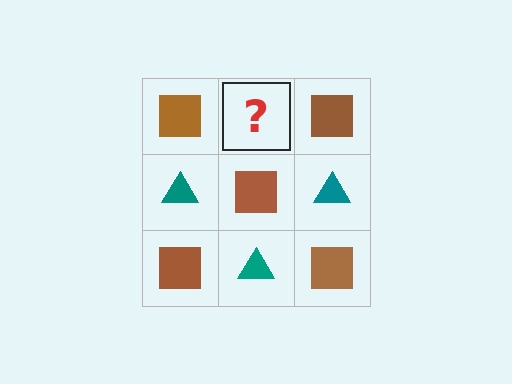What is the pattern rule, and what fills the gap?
The rule is that it alternates brown square and teal triangle in a checkerboard pattern. The gap should be filled with a teal triangle.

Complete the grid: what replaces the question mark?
The question mark should be replaced with a teal triangle.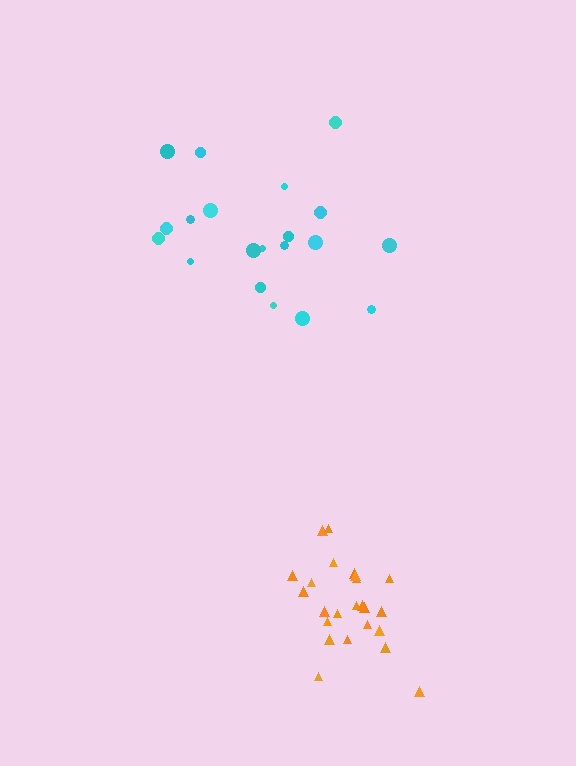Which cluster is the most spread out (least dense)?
Cyan.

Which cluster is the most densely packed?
Orange.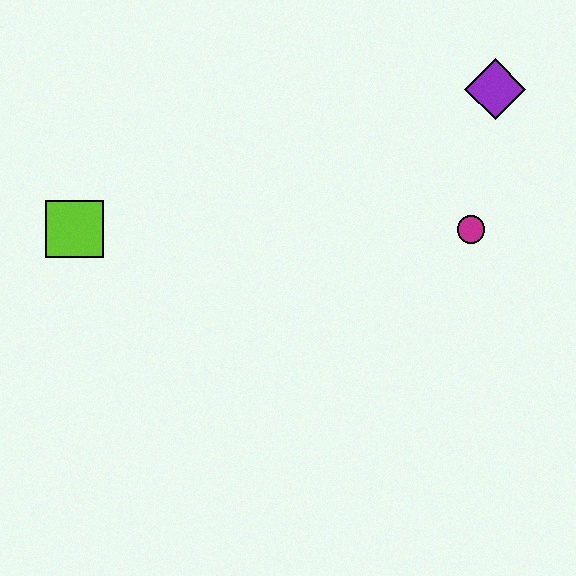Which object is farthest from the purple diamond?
The lime square is farthest from the purple diamond.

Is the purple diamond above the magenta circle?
Yes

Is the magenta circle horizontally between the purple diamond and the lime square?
Yes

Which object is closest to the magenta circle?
The purple diamond is closest to the magenta circle.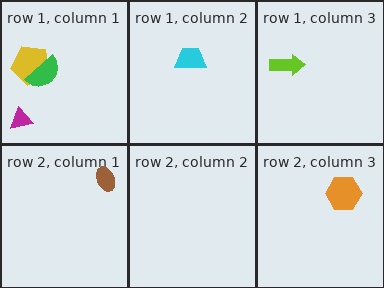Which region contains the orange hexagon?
The row 2, column 3 region.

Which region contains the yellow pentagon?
The row 1, column 1 region.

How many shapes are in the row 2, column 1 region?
1.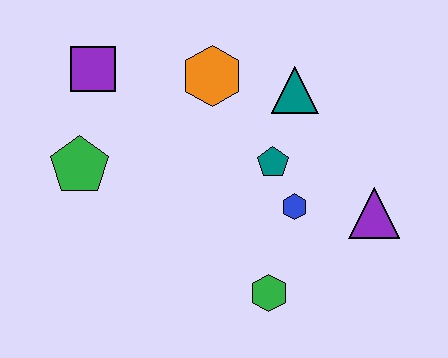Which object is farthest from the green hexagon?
The purple square is farthest from the green hexagon.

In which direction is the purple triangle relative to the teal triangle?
The purple triangle is below the teal triangle.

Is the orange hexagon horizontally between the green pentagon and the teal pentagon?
Yes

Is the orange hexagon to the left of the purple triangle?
Yes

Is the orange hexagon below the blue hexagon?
No